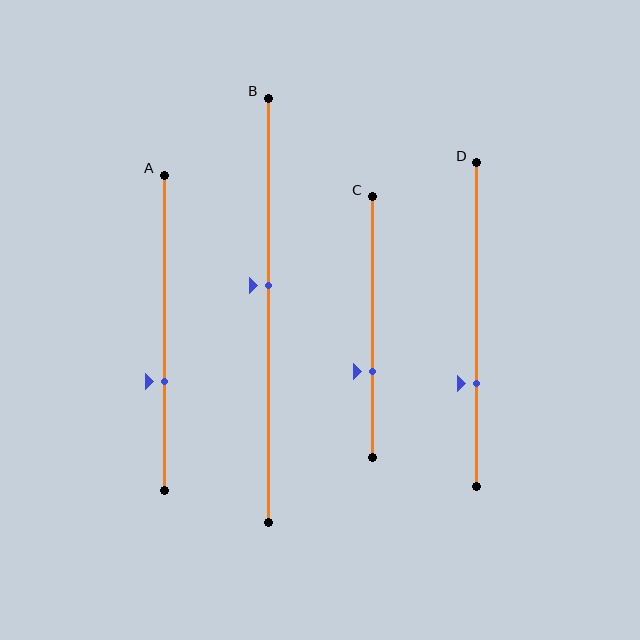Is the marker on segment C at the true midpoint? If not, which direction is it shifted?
No, the marker on segment C is shifted downward by about 17% of the segment length.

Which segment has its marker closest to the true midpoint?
Segment B has its marker closest to the true midpoint.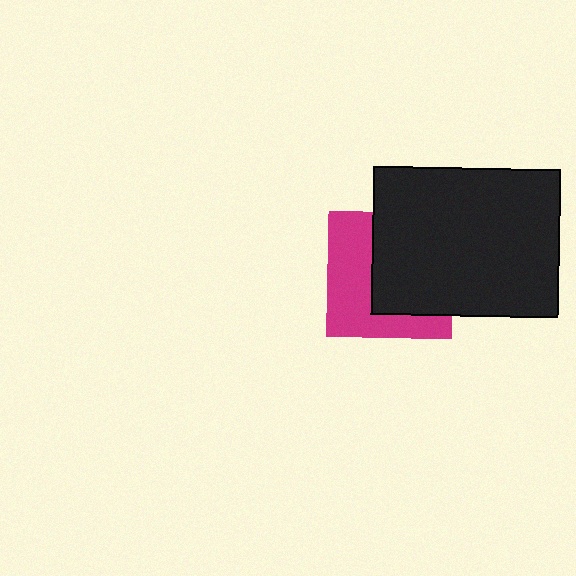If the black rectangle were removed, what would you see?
You would see the complete magenta square.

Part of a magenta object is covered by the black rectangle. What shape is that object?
It is a square.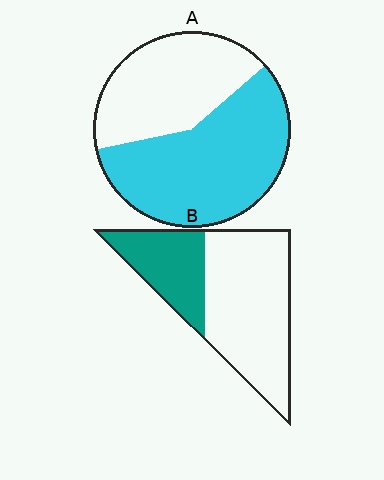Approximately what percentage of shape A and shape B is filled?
A is approximately 60% and B is approximately 30%.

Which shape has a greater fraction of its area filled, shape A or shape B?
Shape A.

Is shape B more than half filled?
No.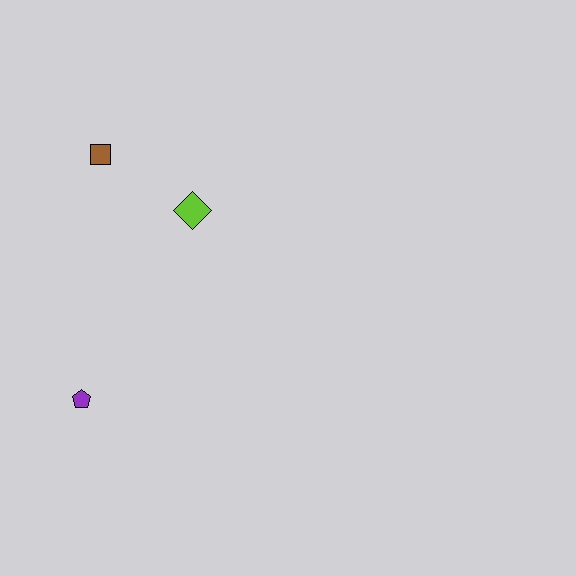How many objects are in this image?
There are 3 objects.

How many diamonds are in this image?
There is 1 diamond.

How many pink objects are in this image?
There are no pink objects.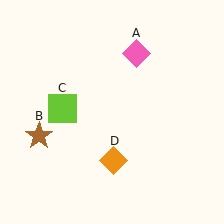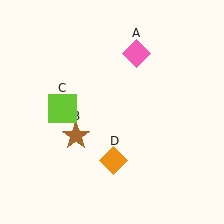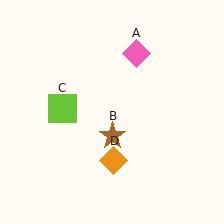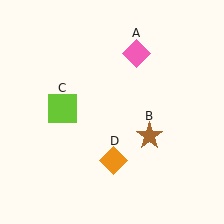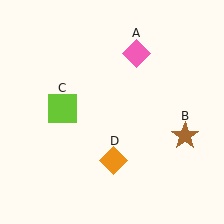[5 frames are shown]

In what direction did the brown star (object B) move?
The brown star (object B) moved right.